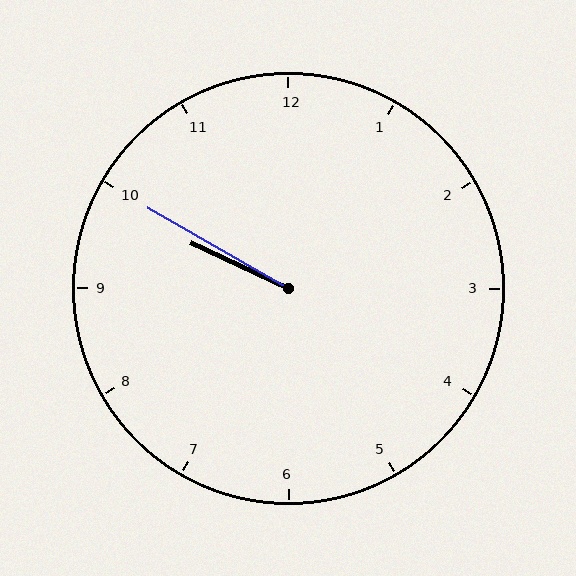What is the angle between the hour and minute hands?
Approximately 5 degrees.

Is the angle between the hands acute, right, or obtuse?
It is acute.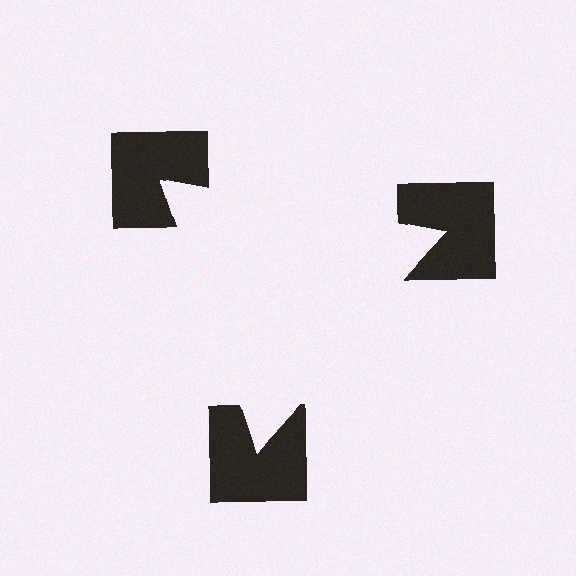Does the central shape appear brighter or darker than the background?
It typically appears slightly brighter than the background, even though no actual brightness change is drawn.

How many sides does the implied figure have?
3 sides.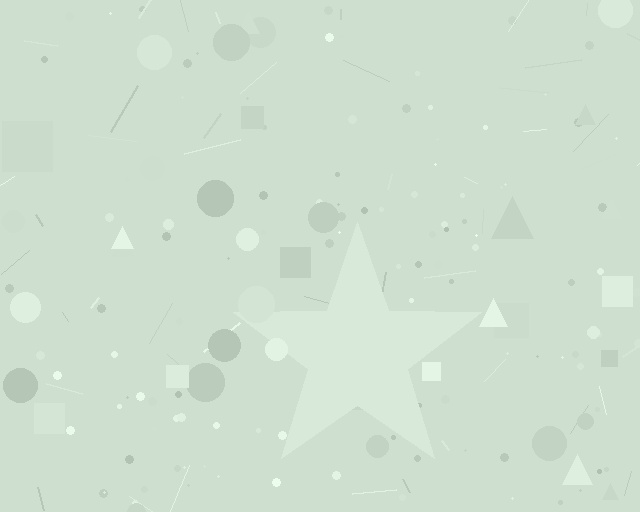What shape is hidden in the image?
A star is hidden in the image.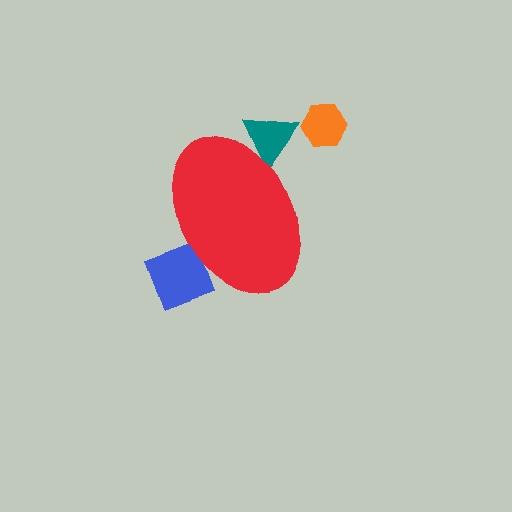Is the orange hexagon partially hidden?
No, the orange hexagon is fully visible.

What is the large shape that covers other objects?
A red ellipse.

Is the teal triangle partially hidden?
Yes, the teal triangle is partially hidden behind the red ellipse.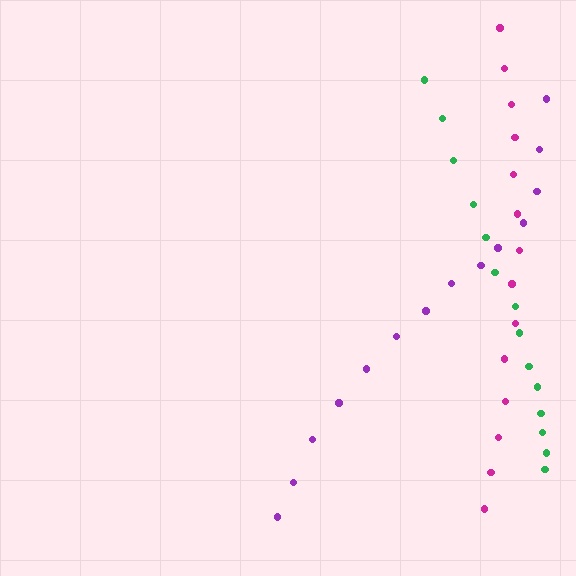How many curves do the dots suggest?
There are 3 distinct paths.